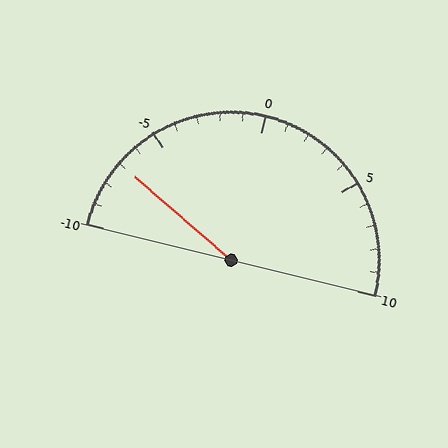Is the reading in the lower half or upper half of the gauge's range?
The reading is in the lower half of the range (-10 to 10).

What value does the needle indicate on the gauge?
The needle indicates approximately -7.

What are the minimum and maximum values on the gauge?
The gauge ranges from -10 to 10.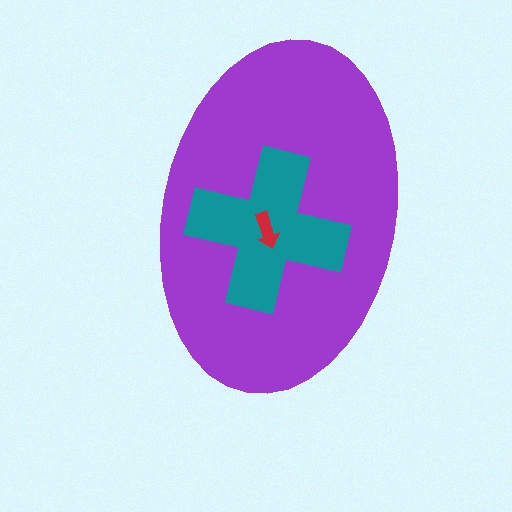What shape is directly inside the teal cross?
The red arrow.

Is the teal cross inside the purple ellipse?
Yes.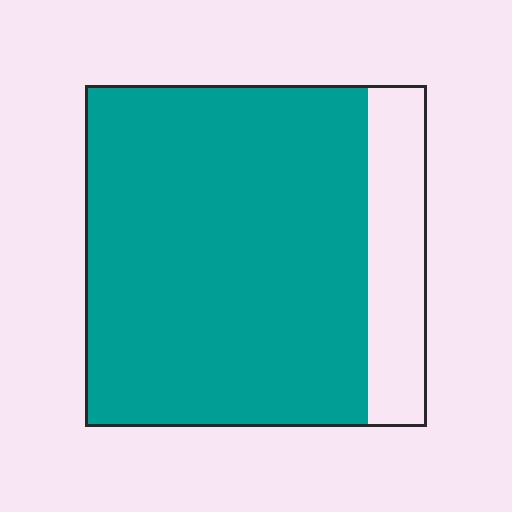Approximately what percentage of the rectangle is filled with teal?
Approximately 85%.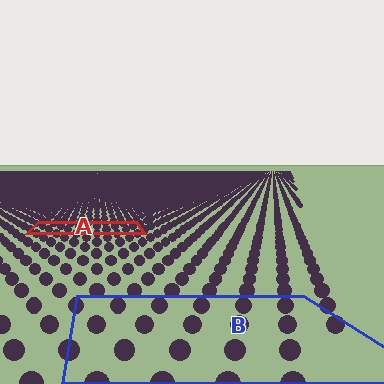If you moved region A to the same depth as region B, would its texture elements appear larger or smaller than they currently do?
They would appear larger. At a closer depth, the same texture elements are projected at a bigger on-screen size.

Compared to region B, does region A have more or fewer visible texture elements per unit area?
Region A has more texture elements per unit area — they are packed more densely because it is farther away.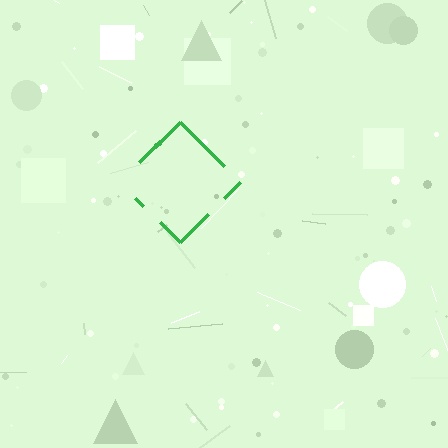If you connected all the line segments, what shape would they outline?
They would outline a diamond.